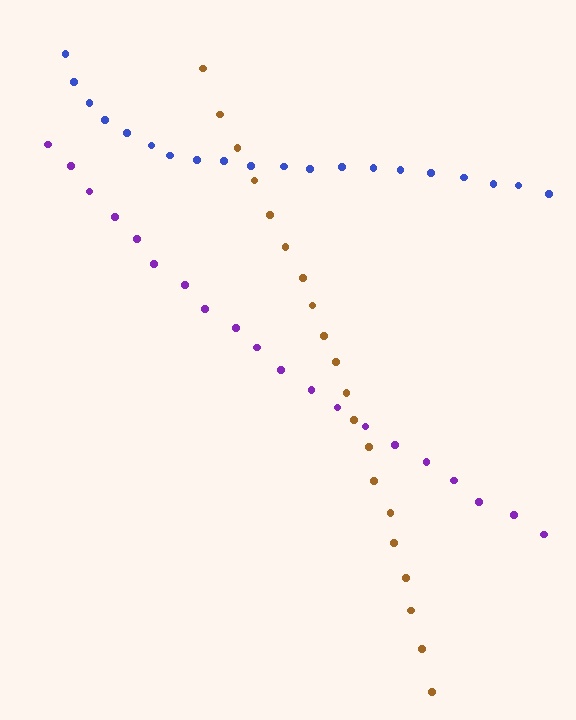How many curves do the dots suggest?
There are 3 distinct paths.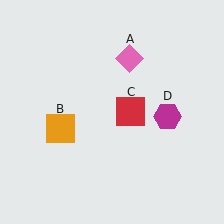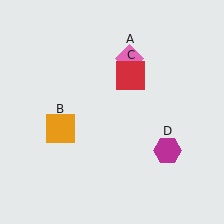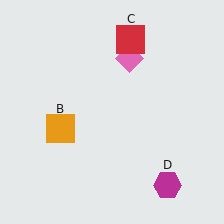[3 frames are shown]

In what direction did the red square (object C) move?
The red square (object C) moved up.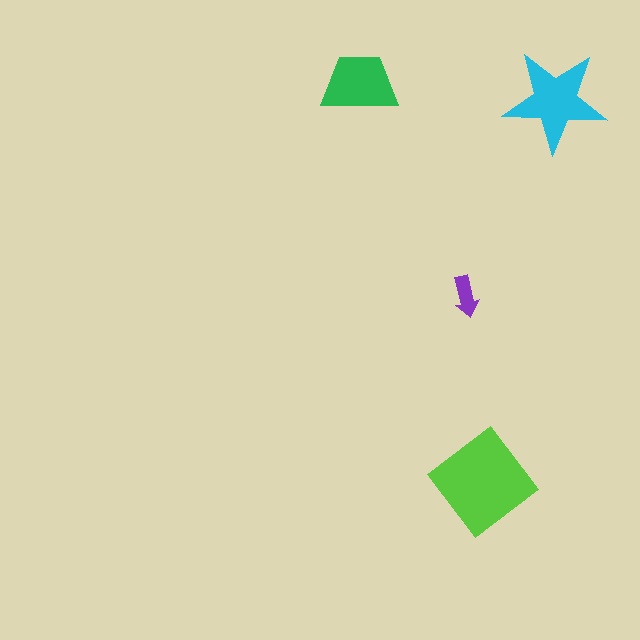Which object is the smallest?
The purple arrow.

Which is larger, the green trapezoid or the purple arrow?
The green trapezoid.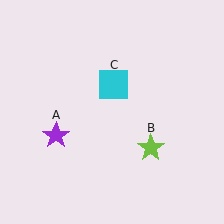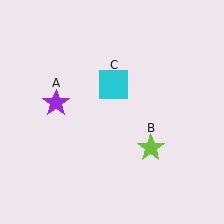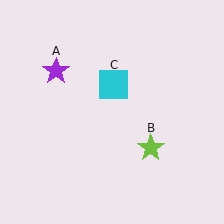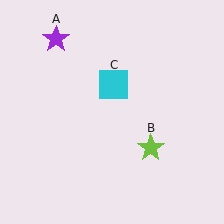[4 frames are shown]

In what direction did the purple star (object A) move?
The purple star (object A) moved up.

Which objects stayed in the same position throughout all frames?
Lime star (object B) and cyan square (object C) remained stationary.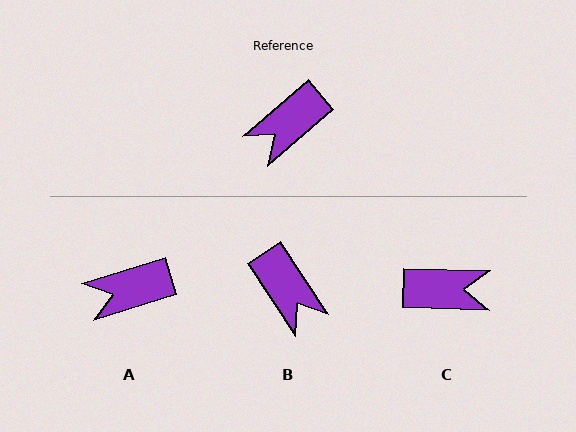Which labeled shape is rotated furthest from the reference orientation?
C, about 138 degrees away.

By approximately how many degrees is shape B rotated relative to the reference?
Approximately 83 degrees counter-clockwise.